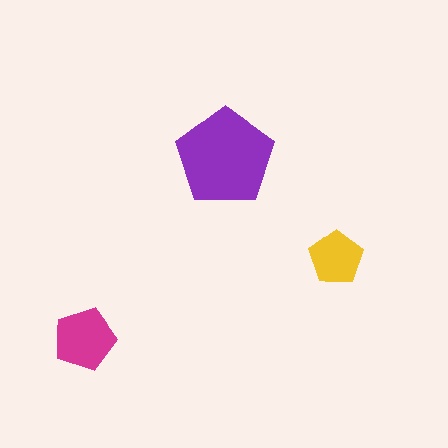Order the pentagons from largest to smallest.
the purple one, the magenta one, the yellow one.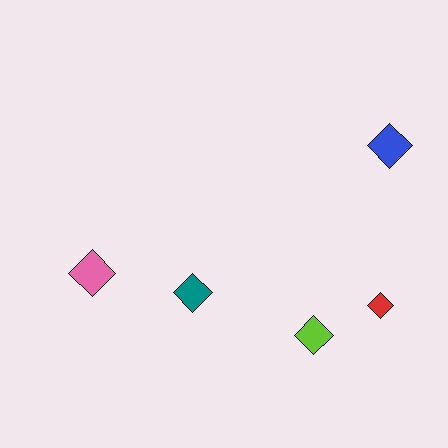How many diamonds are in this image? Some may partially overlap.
There are 5 diamonds.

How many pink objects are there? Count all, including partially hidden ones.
There is 1 pink object.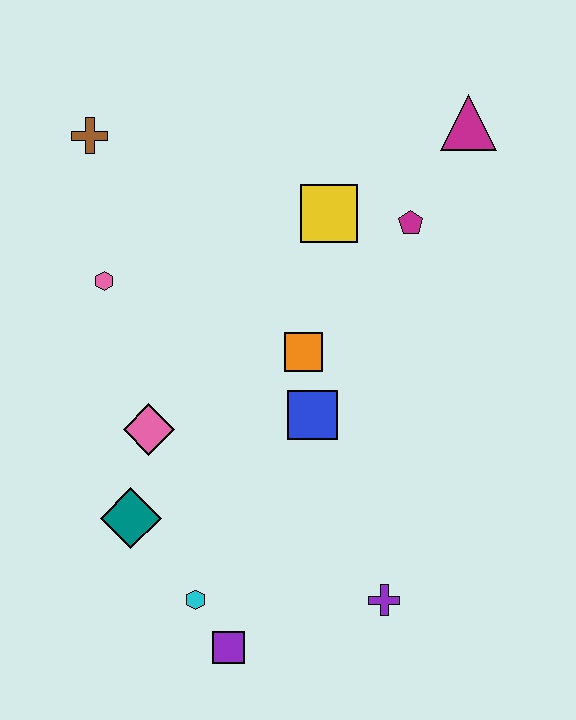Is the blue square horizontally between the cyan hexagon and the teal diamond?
No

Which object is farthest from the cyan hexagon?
The magenta triangle is farthest from the cyan hexagon.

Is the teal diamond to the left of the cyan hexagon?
Yes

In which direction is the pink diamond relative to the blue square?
The pink diamond is to the left of the blue square.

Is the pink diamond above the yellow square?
No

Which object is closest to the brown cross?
The pink hexagon is closest to the brown cross.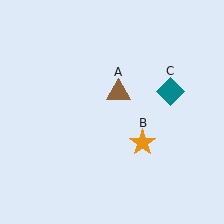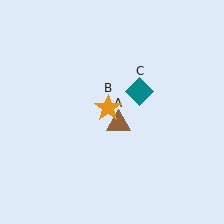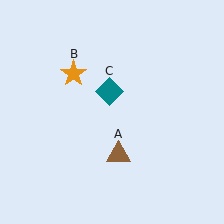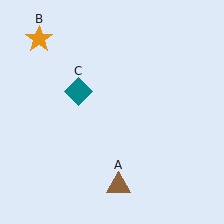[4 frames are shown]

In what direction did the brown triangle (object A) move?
The brown triangle (object A) moved down.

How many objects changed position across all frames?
3 objects changed position: brown triangle (object A), orange star (object B), teal diamond (object C).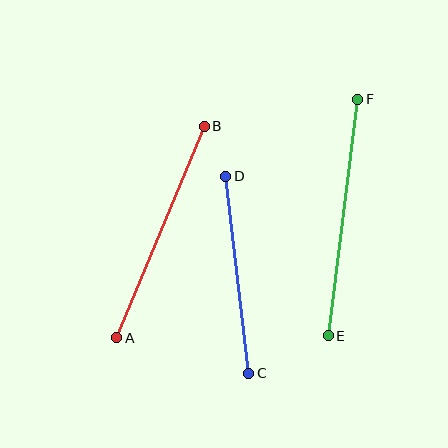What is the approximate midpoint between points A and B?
The midpoint is at approximately (160, 232) pixels.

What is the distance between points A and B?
The distance is approximately 229 pixels.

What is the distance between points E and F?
The distance is approximately 238 pixels.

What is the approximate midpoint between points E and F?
The midpoint is at approximately (343, 218) pixels.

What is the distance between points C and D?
The distance is approximately 198 pixels.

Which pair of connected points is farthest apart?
Points E and F are farthest apart.